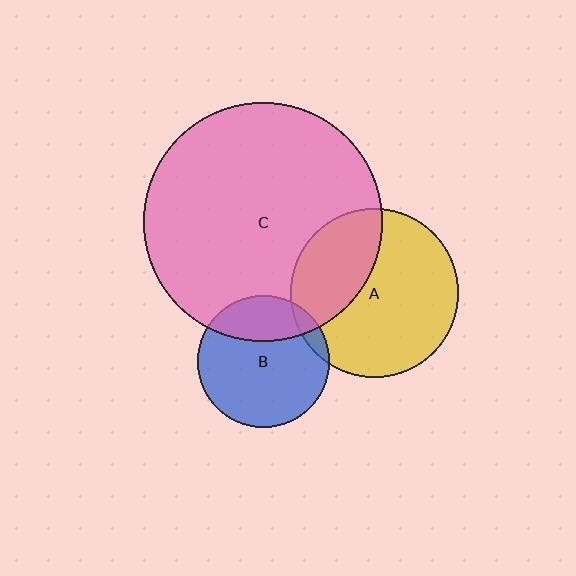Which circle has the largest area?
Circle C (pink).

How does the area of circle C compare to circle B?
Approximately 3.3 times.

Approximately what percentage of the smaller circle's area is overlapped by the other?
Approximately 35%.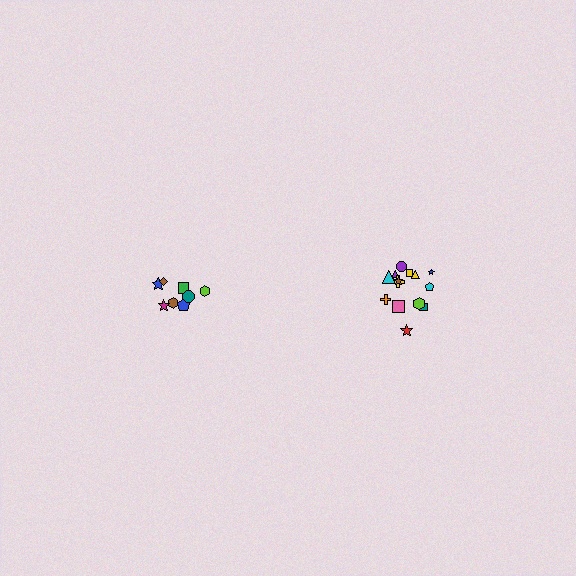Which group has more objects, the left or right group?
The right group.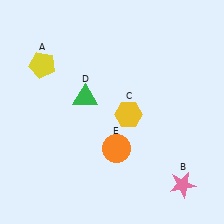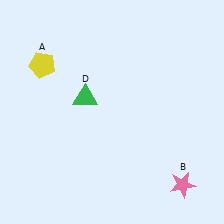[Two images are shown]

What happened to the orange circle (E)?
The orange circle (E) was removed in Image 2. It was in the bottom-right area of Image 1.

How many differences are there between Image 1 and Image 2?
There are 2 differences between the two images.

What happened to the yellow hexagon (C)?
The yellow hexagon (C) was removed in Image 2. It was in the bottom-right area of Image 1.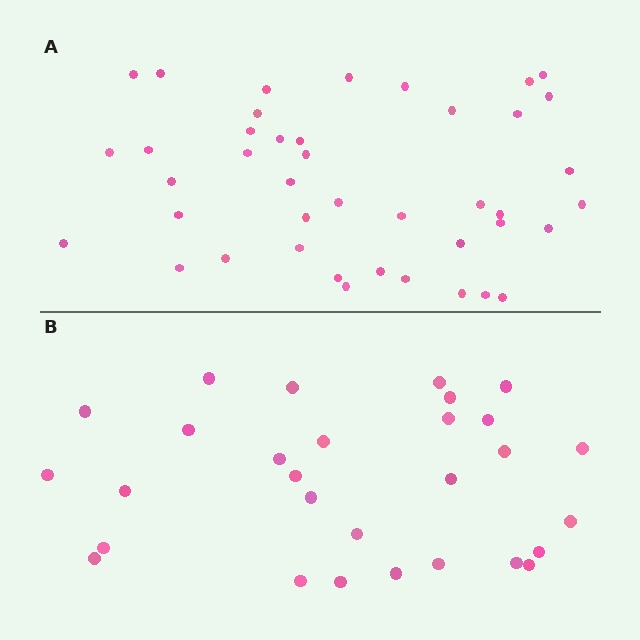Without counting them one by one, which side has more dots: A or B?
Region A (the top region) has more dots.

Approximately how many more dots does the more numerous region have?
Region A has approximately 15 more dots than region B.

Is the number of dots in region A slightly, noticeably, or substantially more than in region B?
Region A has noticeably more, but not dramatically so. The ratio is roughly 1.4 to 1.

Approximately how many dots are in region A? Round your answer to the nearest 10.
About 40 dots. (The exact count is 42, which rounds to 40.)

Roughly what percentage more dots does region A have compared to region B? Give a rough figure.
About 45% more.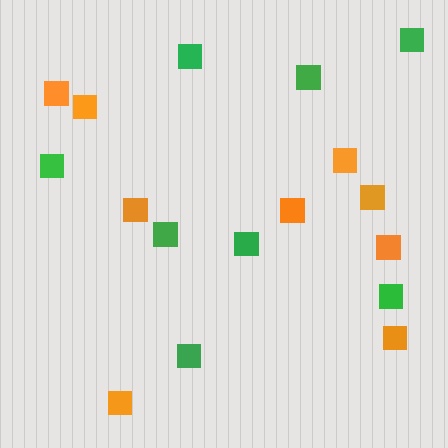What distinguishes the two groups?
There are 2 groups: one group of orange squares (9) and one group of green squares (8).